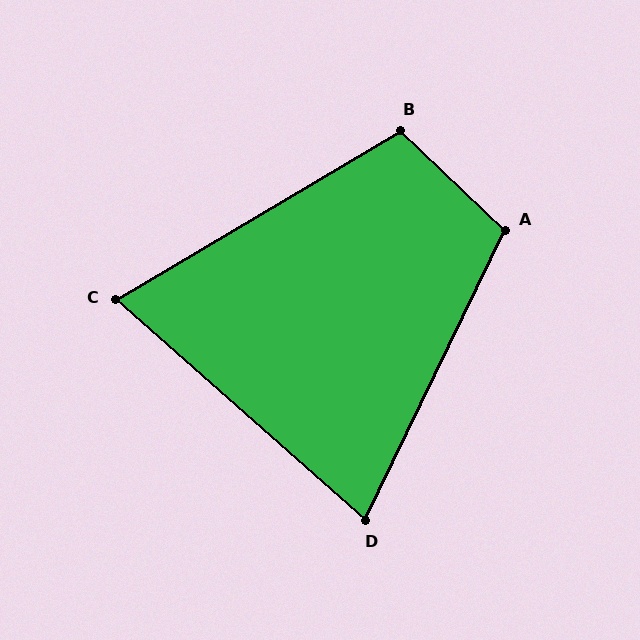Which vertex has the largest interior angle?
A, at approximately 108 degrees.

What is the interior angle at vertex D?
Approximately 74 degrees (acute).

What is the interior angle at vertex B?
Approximately 106 degrees (obtuse).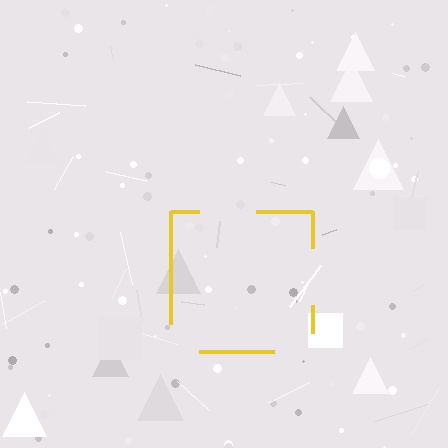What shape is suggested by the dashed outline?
The dashed outline suggests a square.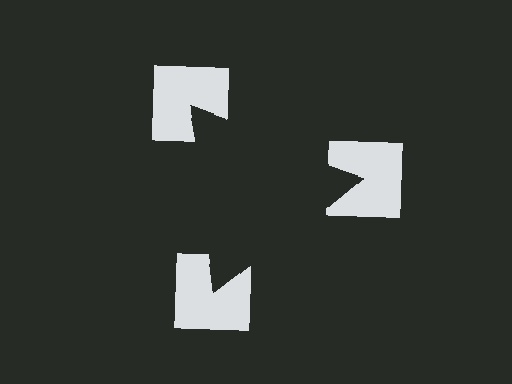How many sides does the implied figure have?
3 sides.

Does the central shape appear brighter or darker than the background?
It typically appears slightly darker than the background, even though no actual brightness change is drawn.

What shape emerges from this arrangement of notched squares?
An illusory triangle — its edges are inferred from the aligned wedge cuts in the notched squares, not physically drawn.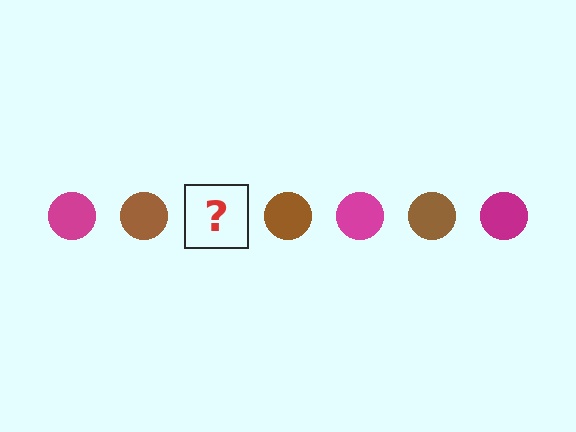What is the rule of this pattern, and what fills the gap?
The rule is that the pattern cycles through magenta, brown circles. The gap should be filled with a magenta circle.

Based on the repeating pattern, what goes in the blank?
The blank should be a magenta circle.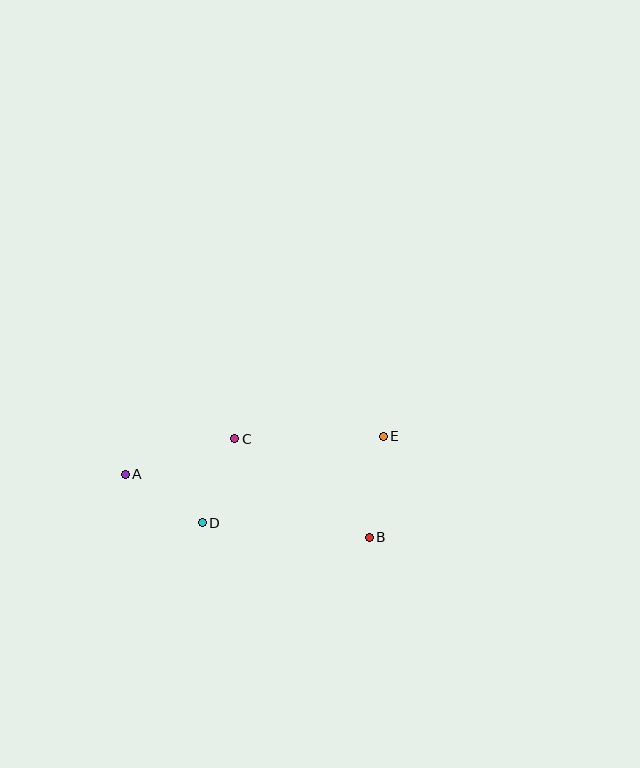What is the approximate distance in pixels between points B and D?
The distance between B and D is approximately 168 pixels.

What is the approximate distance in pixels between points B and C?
The distance between B and C is approximately 167 pixels.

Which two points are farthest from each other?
Points A and E are farthest from each other.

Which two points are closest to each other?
Points C and D are closest to each other.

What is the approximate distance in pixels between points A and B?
The distance between A and B is approximately 252 pixels.